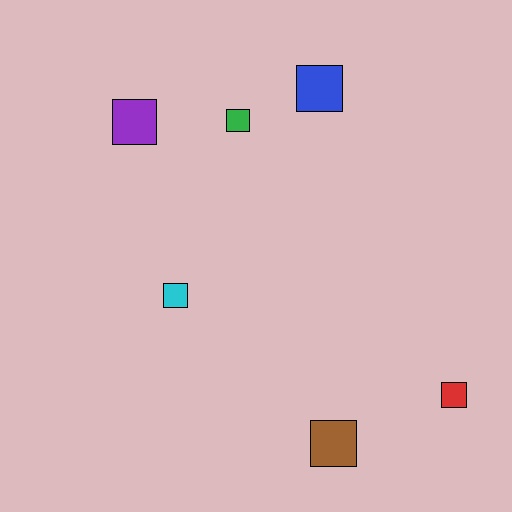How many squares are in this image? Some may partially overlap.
There are 6 squares.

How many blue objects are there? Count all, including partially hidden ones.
There is 1 blue object.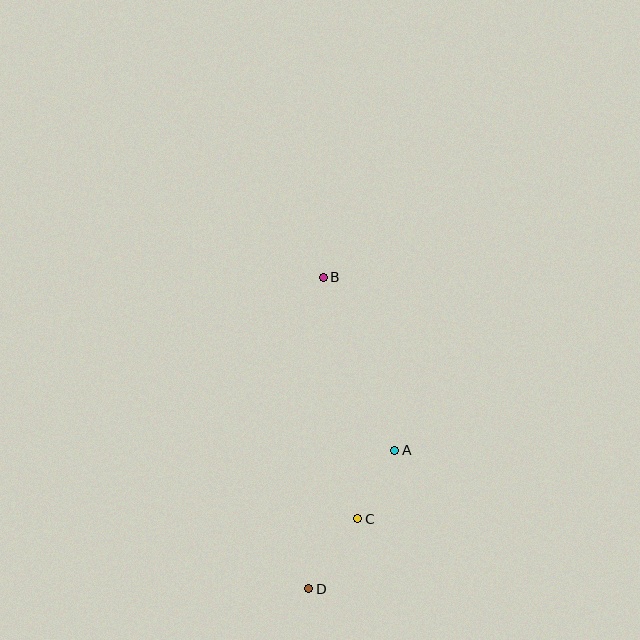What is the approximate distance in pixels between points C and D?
The distance between C and D is approximately 85 pixels.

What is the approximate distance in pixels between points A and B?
The distance between A and B is approximately 187 pixels.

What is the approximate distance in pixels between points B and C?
The distance between B and C is approximately 244 pixels.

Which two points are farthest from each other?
Points B and D are farthest from each other.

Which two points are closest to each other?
Points A and C are closest to each other.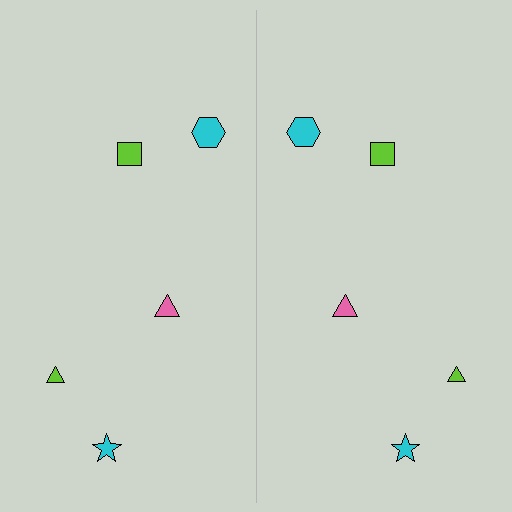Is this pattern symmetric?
Yes, this pattern has bilateral (reflection) symmetry.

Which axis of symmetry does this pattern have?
The pattern has a vertical axis of symmetry running through the center of the image.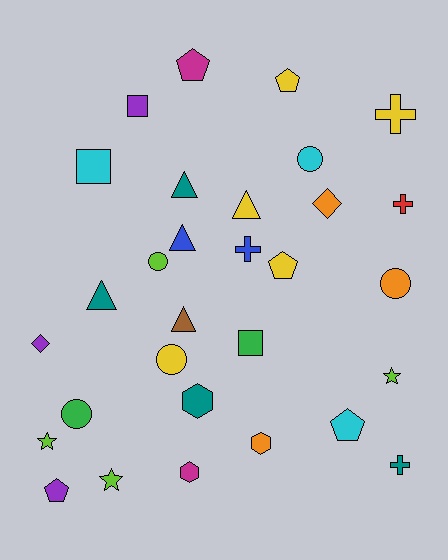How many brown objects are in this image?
There is 1 brown object.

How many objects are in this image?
There are 30 objects.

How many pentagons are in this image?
There are 5 pentagons.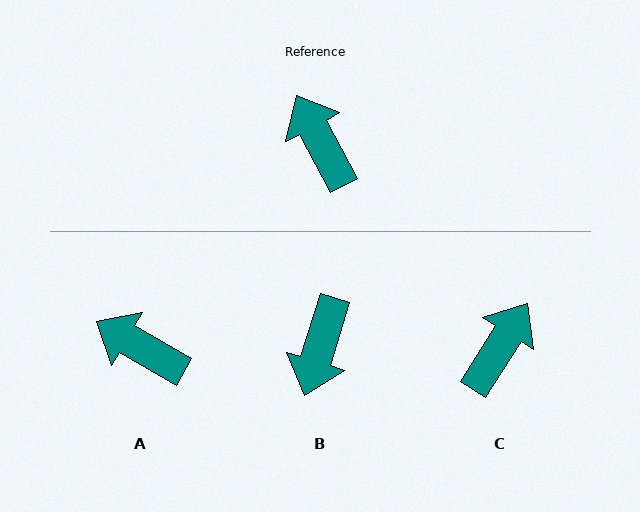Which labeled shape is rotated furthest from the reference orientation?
B, about 135 degrees away.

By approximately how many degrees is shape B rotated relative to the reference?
Approximately 135 degrees counter-clockwise.